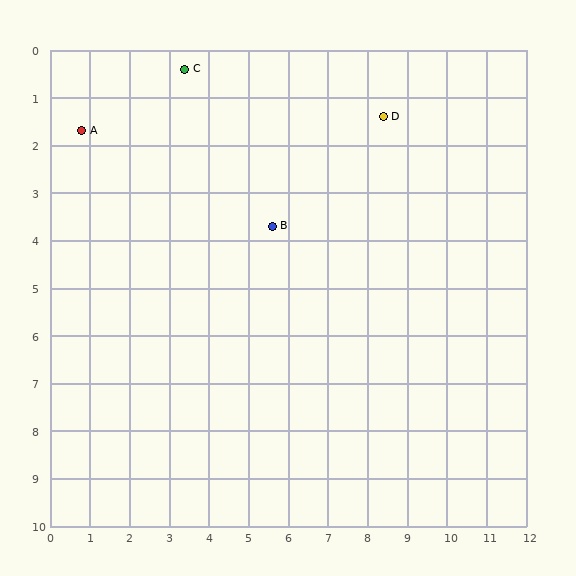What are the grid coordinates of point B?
Point B is at approximately (5.6, 3.7).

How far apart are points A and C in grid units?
Points A and C are about 2.9 grid units apart.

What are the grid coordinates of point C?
Point C is at approximately (3.4, 0.4).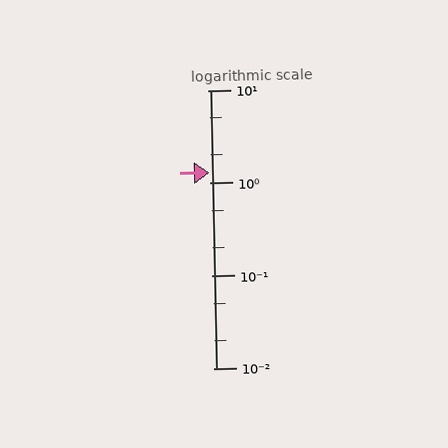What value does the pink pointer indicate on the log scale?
The pointer indicates approximately 1.3.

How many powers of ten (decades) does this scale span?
The scale spans 3 decades, from 0.01 to 10.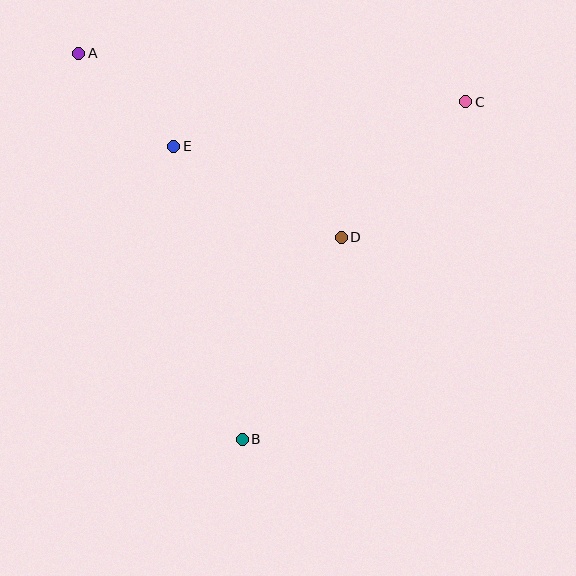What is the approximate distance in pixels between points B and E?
The distance between B and E is approximately 301 pixels.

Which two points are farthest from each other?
Points A and B are farthest from each other.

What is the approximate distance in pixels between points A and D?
The distance between A and D is approximately 320 pixels.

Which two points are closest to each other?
Points A and E are closest to each other.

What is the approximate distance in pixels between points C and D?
The distance between C and D is approximately 184 pixels.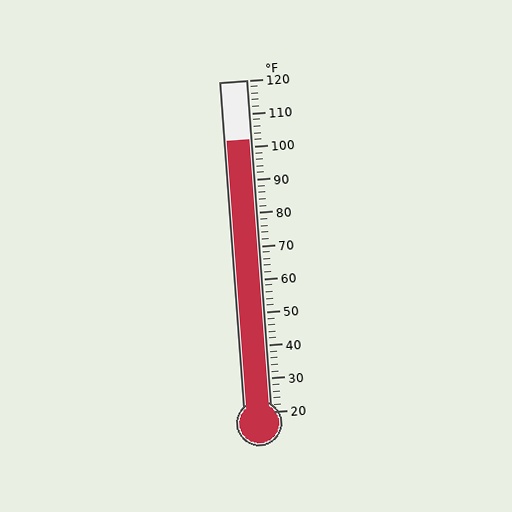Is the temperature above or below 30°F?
The temperature is above 30°F.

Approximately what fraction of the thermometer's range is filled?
The thermometer is filled to approximately 80% of its range.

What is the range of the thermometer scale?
The thermometer scale ranges from 20°F to 120°F.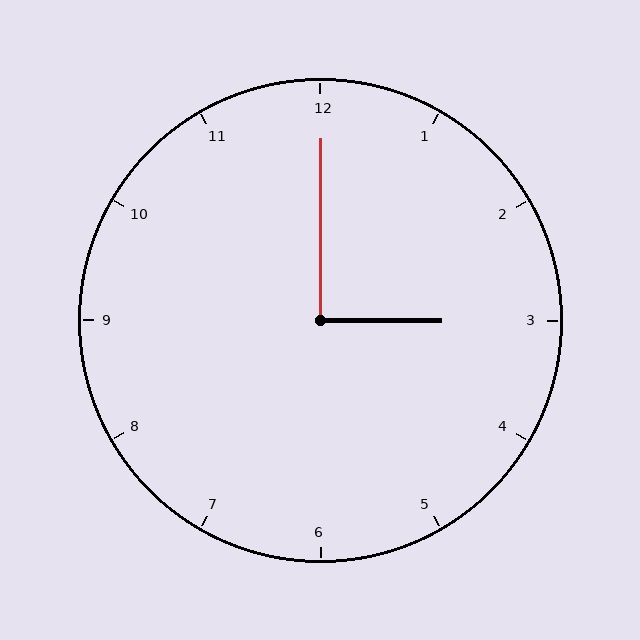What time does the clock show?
3:00.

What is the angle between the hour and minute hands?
Approximately 90 degrees.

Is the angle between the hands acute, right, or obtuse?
It is right.